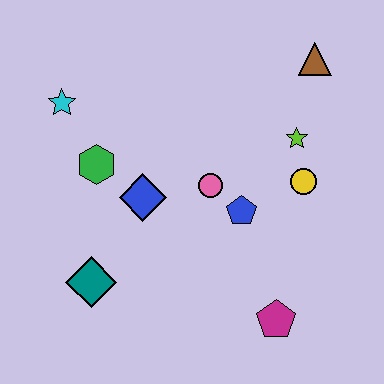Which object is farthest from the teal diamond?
The brown triangle is farthest from the teal diamond.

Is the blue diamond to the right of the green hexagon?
Yes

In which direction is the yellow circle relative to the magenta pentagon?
The yellow circle is above the magenta pentagon.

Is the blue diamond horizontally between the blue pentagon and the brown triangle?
No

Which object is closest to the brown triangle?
The lime star is closest to the brown triangle.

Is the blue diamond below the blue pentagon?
No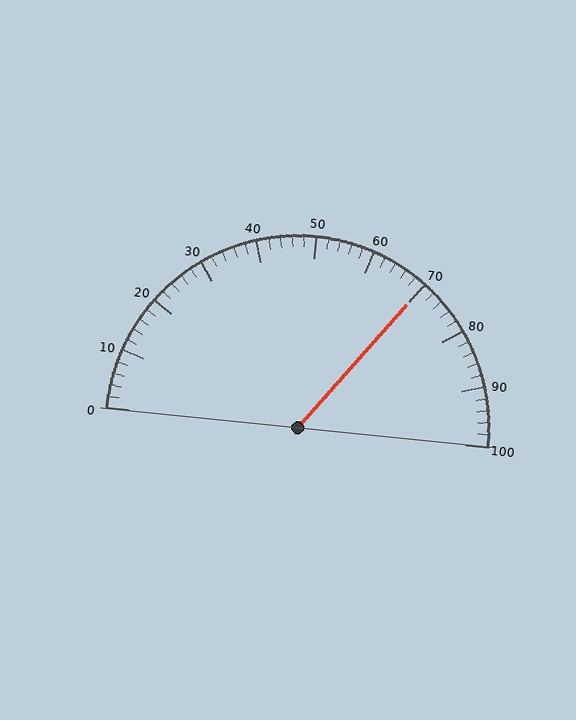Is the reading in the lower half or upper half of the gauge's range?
The reading is in the upper half of the range (0 to 100).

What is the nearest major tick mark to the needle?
The nearest major tick mark is 70.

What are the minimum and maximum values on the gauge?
The gauge ranges from 0 to 100.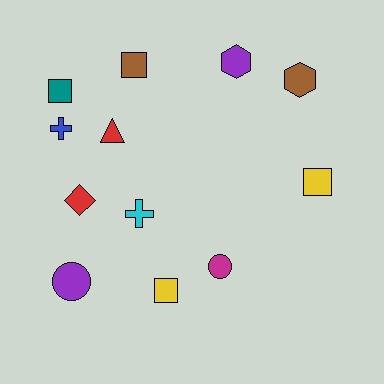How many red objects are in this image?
There are 2 red objects.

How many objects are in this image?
There are 12 objects.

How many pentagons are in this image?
There are no pentagons.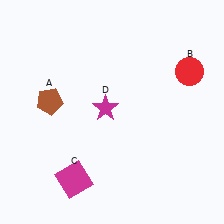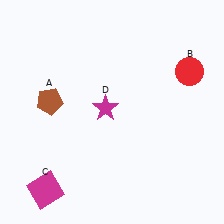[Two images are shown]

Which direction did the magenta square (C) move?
The magenta square (C) moved left.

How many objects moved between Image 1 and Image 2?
1 object moved between the two images.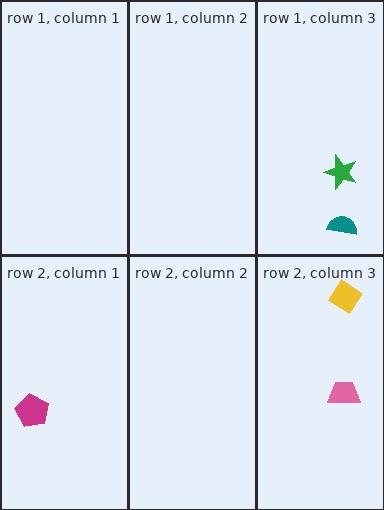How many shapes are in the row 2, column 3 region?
2.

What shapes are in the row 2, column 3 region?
The yellow diamond, the pink trapezoid.